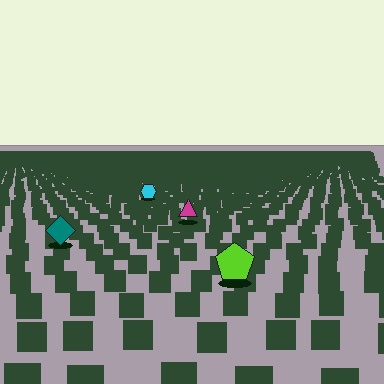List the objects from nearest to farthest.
From nearest to farthest: the lime pentagon, the teal diamond, the magenta triangle, the cyan hexagon.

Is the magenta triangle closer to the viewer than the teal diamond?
No. The teal diamond is closer — you can tell from the texture gradient: the ground texture is coarser near it.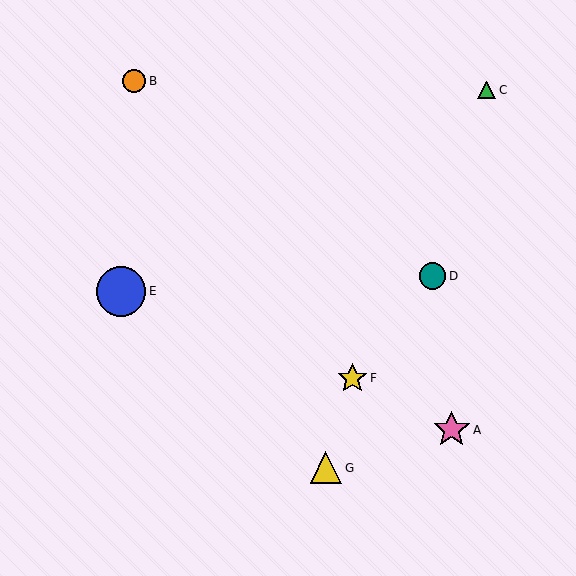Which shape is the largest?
The blue circle (labeled E) is the largest.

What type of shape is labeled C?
Shape C is a green triangle.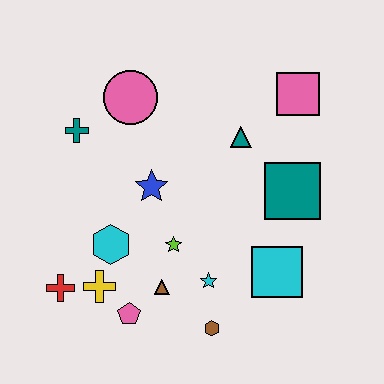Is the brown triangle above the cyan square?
No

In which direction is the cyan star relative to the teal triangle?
The cyan star is below the teal triangle.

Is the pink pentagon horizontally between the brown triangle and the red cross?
Yes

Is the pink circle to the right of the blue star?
No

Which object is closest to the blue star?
The lime star is closest to the blue star.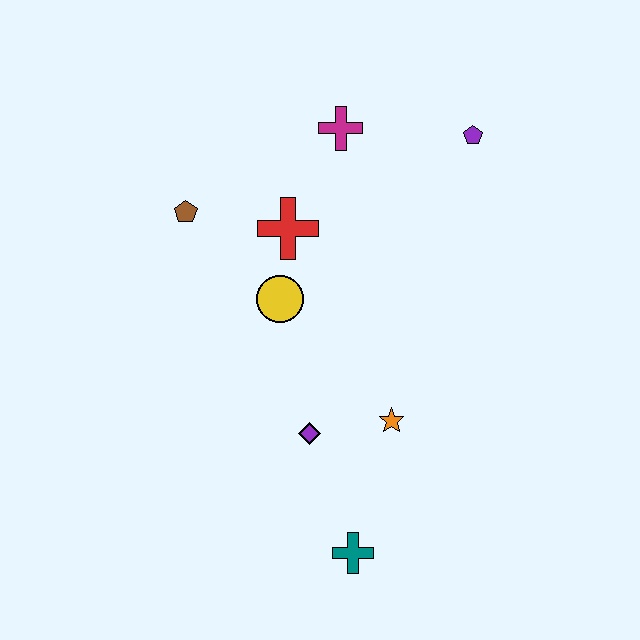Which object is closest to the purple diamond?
The orange star is closest to the purple diamond.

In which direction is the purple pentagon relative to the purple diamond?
The purple pentagon is above the purple diamond.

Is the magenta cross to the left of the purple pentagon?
Yes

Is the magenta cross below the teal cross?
No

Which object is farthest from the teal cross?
The purple pentagon is farthest from the teal cross.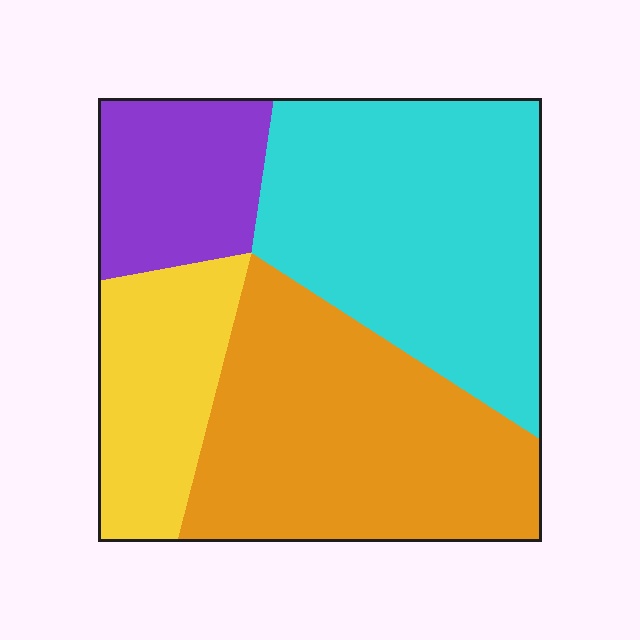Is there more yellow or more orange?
Orange.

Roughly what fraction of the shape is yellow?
Yellow covers around 15% of the shape.